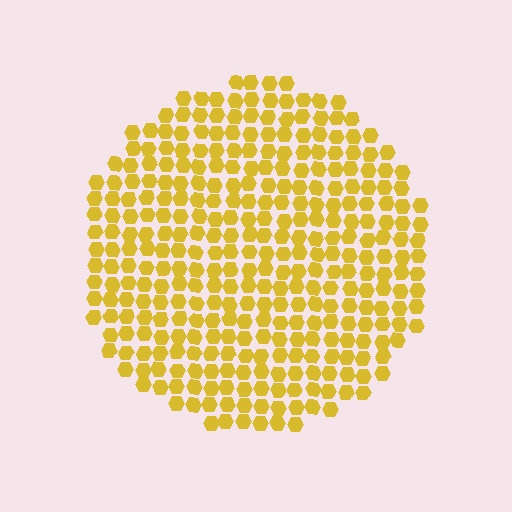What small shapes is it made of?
It is made of small hexagons.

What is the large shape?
The large shape is a circle.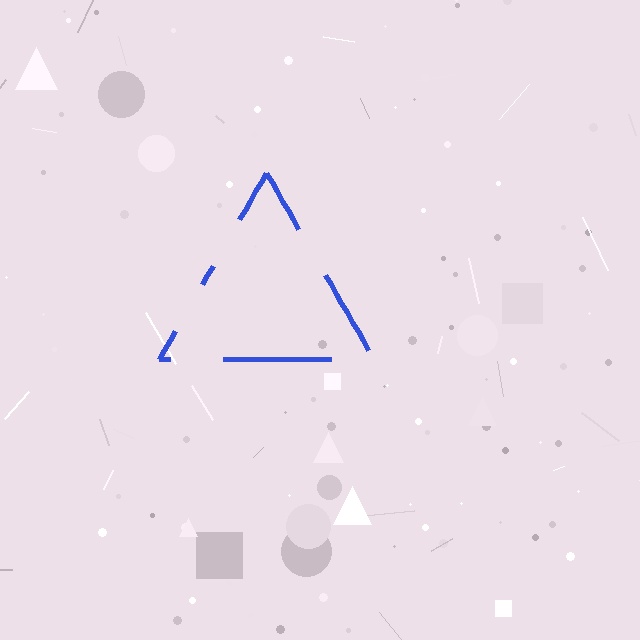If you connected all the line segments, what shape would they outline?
They would outline a triangle.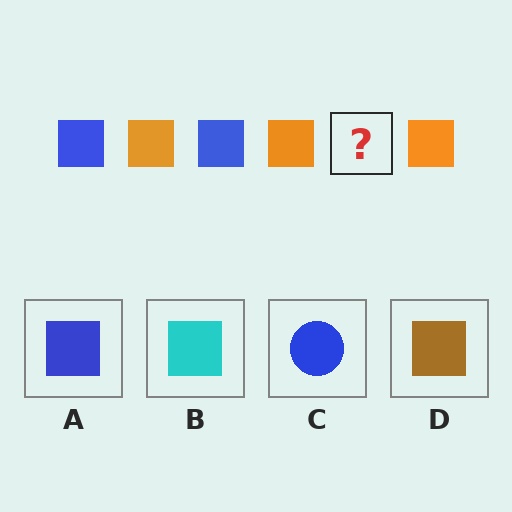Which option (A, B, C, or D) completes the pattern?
A.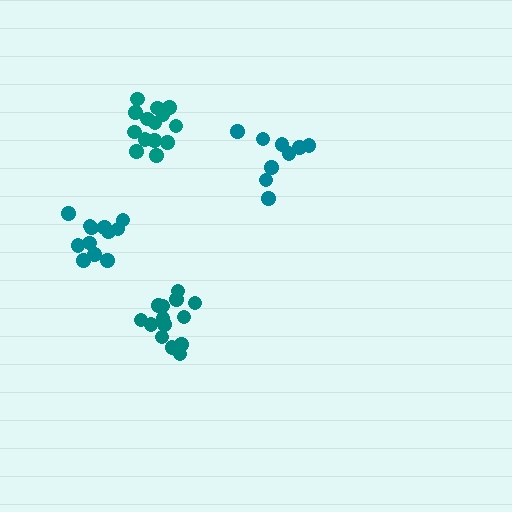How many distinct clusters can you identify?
There are 4 distinct clusters.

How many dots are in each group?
Group 1: 14 dots, Group 2: 15 dots, Group 3: 9 dots, Group 4: 12 dots (50 total).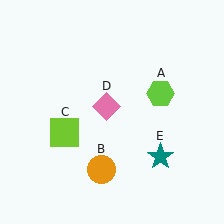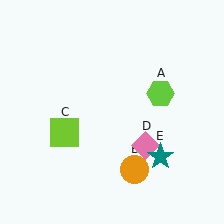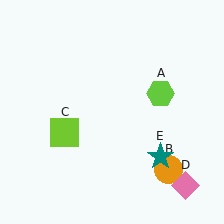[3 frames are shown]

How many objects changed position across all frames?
2 objects changed position: orange circle (object B), pink diamond (object D).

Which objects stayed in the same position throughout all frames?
Lime hexagon (object A) and lime square (object C) and teal star (object E) remained stationary.